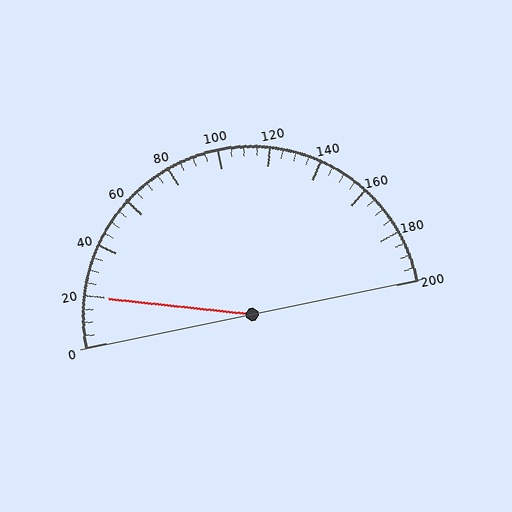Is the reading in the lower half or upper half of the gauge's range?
The reading is in the lower half of the range (0 to 200).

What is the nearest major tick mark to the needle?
The nearest major tick mark is 20.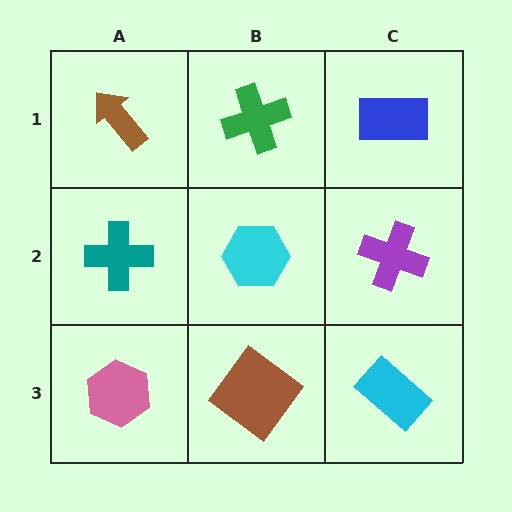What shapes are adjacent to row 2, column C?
A blue rectangle (row 1, column C), a cyan rectangle (row 3, column C), a cyan hexagon (row 2, column B).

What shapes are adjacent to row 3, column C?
A purple cross (row 2, column C), a brown diamond (row 3, column B).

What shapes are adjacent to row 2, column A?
A brown arrow (row 1, column A), a pink hexagon (row 3, column A), a cyan hexagon (row 2, column B).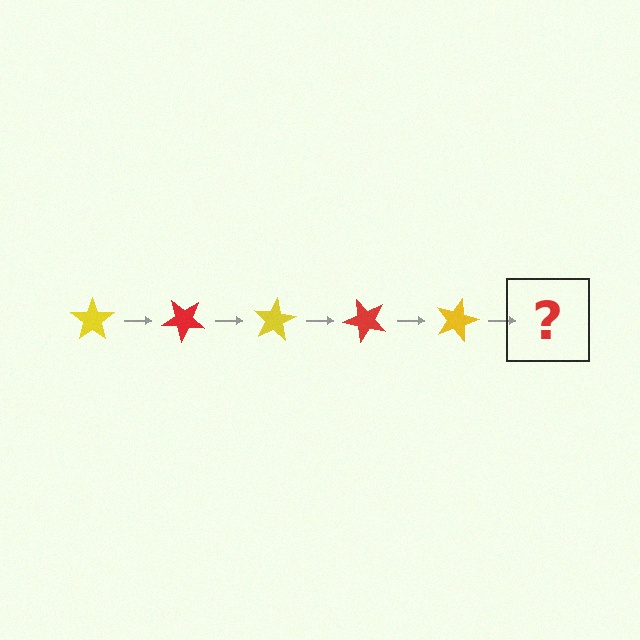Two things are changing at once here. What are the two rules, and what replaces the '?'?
The two rules are that it rotates 40 degrees each step and the color cycles through yellow and red. The '?' should be a red star, rotated 200 degrees from the start.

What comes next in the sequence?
The next element should be a red star, rotated 200 degrees from the start.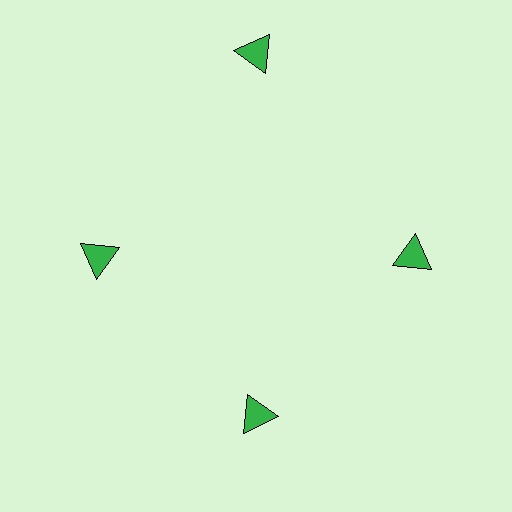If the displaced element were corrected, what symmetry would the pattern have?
It would have 4-fold rotational symmetry — the pattern would map onto itself every 90 degrees.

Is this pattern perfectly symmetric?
No. The 4 green triangles are arranged in a ring, but one element near the 12 o'clock position is pushed outward from the center, breaking the 4-fold rotational symmetry.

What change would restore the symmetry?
The symmetry would be restored by moving it inward, back onto the ring so that all 4 triangles sit at equal angles and equal distance from the center.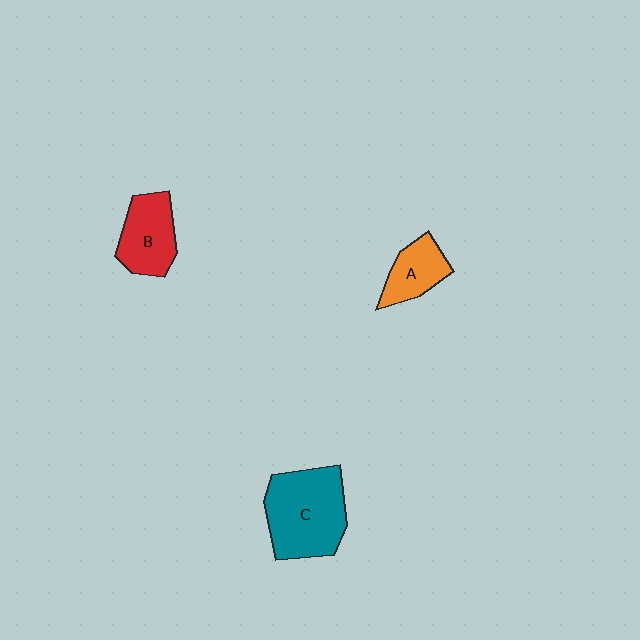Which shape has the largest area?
Shape C (teal).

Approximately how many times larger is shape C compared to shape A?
Approximately 2.1 times.